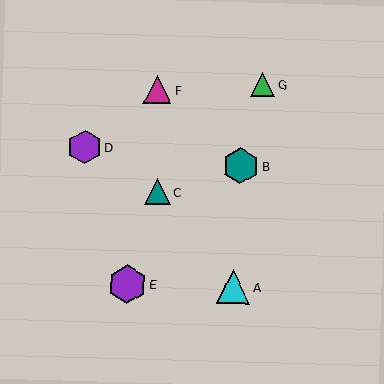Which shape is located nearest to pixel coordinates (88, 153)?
The purple hexagon (labeled D) at (85, 147) is nearest to that location.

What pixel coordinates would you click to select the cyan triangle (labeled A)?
Click at (233, 287) to select the cyan triangle A.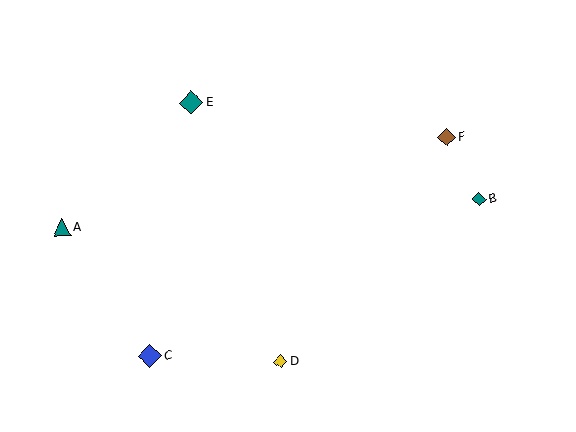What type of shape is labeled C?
Shape C is a blue diamond.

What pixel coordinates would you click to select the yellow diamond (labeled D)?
Click at (281, 362) to select the yellow diamond D.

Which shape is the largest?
The teal diamond (labeled E) is the largest.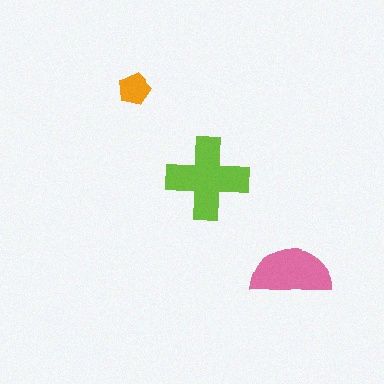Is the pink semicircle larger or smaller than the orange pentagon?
Larger.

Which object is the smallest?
The orange pentagon.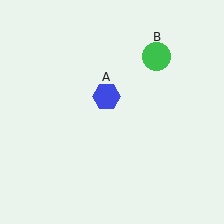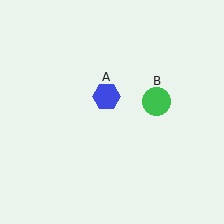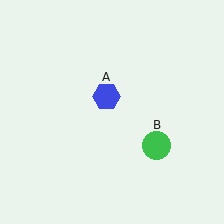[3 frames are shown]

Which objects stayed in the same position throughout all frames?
Blue hexagon (object A) remained stationary.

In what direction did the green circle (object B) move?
The green circle (object B) moved down.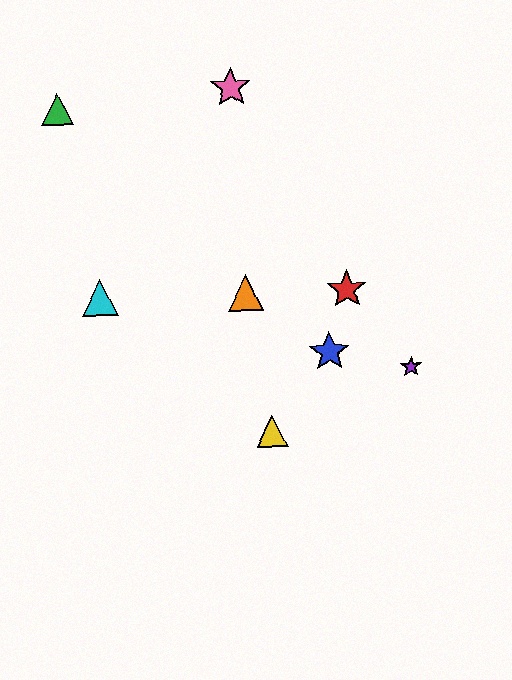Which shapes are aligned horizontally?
The red star, the orange triangle, the cyan triangle are aligned horizontally.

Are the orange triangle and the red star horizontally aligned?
Yes, both are at y≈293.